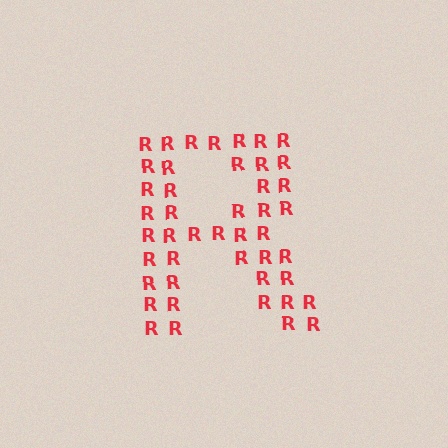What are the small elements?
The small elements are letter R's.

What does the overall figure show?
The overall figure shows the letter R.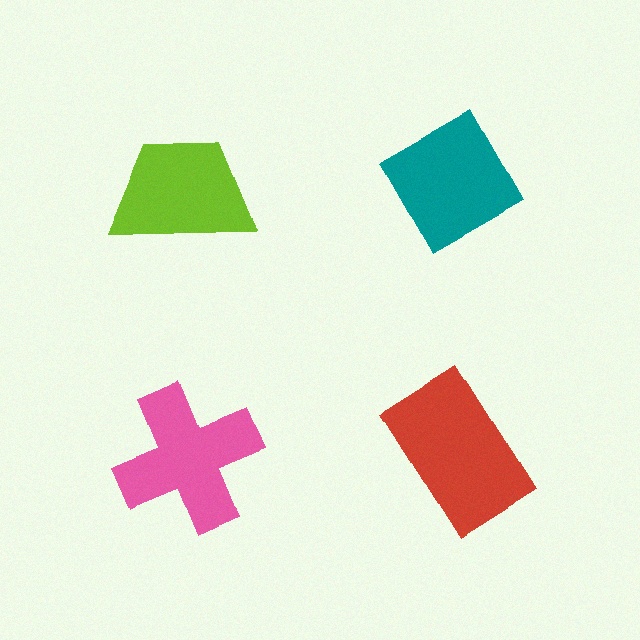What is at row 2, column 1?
A pink cross.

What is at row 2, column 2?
A red rectangle.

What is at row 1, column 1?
A lime trapezoid.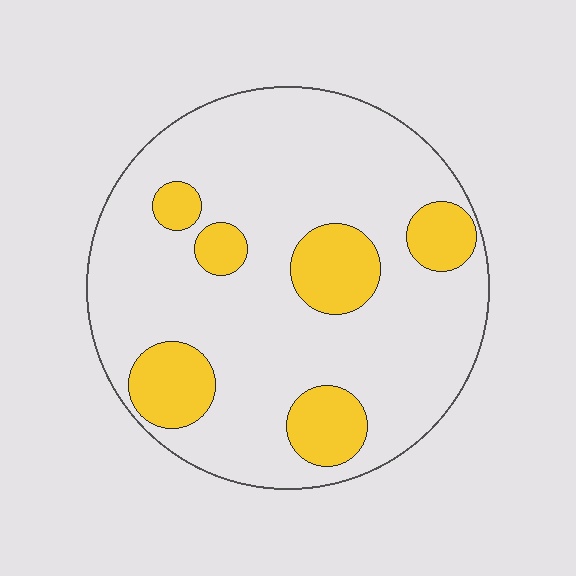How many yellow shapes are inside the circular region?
6.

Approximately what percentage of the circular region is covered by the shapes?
Approximately 20%.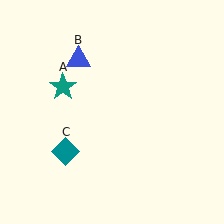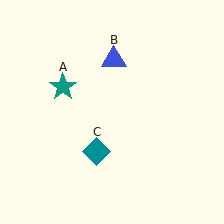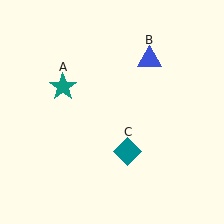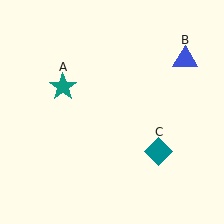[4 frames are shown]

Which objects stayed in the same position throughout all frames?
Teal star (object A) remained stationary.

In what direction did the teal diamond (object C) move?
The teal diamond (object C) moved right.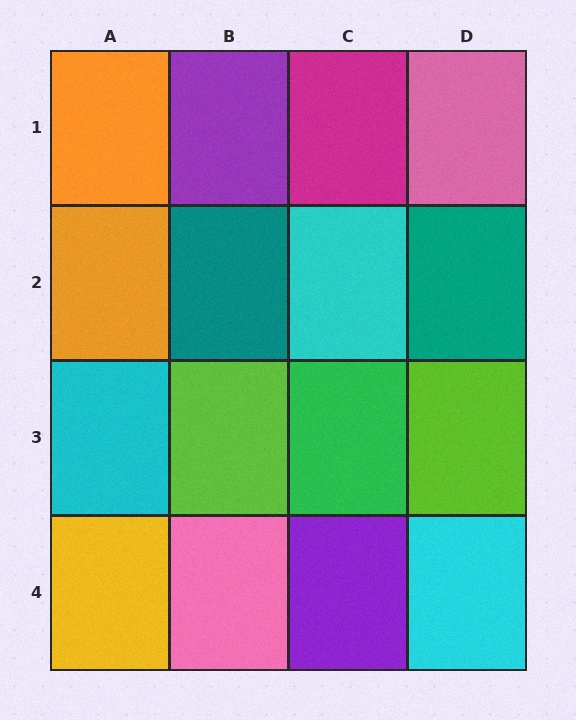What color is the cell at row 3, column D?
Lime.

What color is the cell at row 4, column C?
Purple.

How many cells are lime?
2 cells are lime.